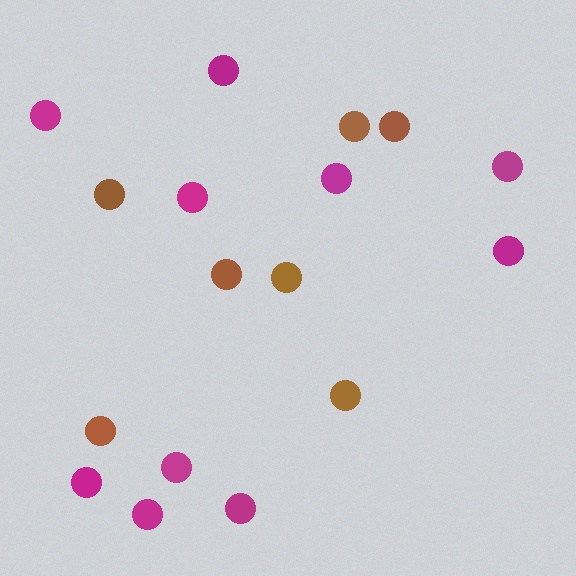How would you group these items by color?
There are 2 groups: one group of brown circles (7) and one group of magenta circles (10).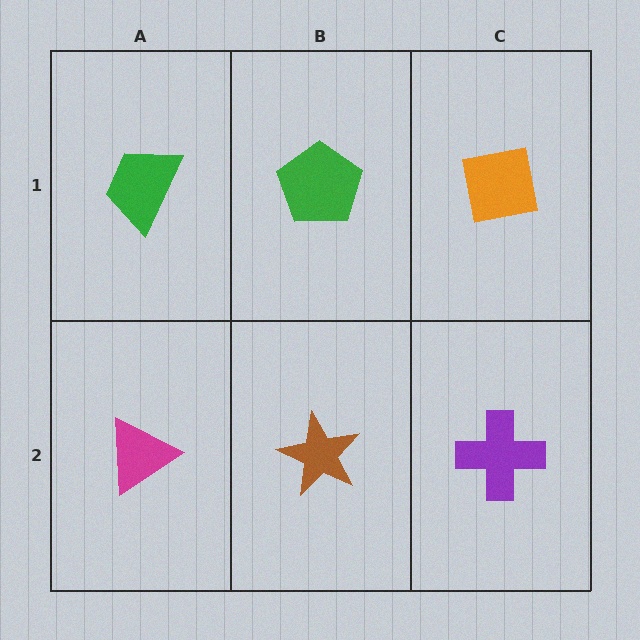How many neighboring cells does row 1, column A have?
2.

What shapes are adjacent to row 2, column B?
A green pentagon (row 1, column B), a magenta triangle (row 2, column A), a purple cross (row 2, column C).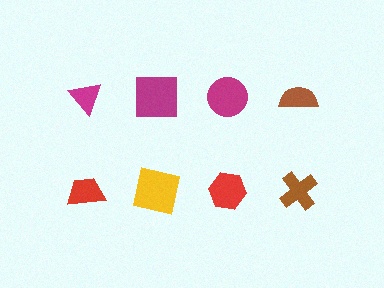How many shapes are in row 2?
4 shapes.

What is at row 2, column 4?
A brown cross.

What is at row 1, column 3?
A magenta circle.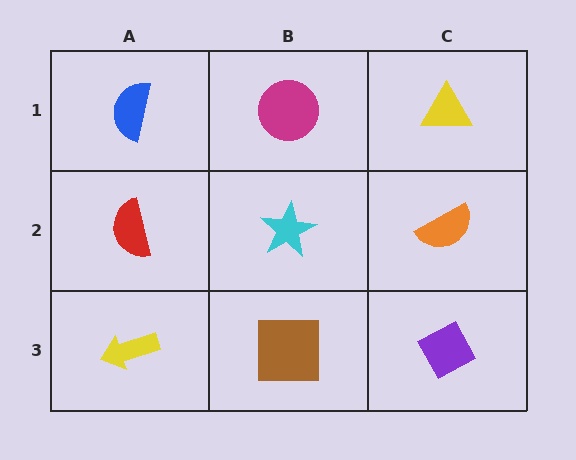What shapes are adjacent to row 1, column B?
A cyan star (row 2, column B), a blue semicircle (row 1, column A), a yellow triangle (row 1, column C).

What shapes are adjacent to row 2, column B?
A magenta circle (row 1, column B), a brown square (row 3, column B), a red semicircle (row 2, column A), an orange semicircle (row 2, column C).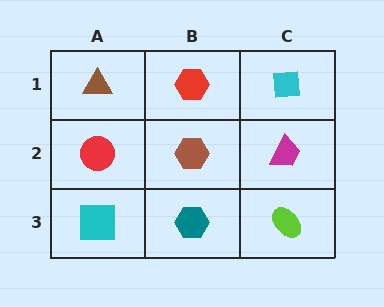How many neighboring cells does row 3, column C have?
2.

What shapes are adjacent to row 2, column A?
A brown triangle (row 1, column A), a cyan square (row 3, column A), a brown hexagon (row 2, column B).